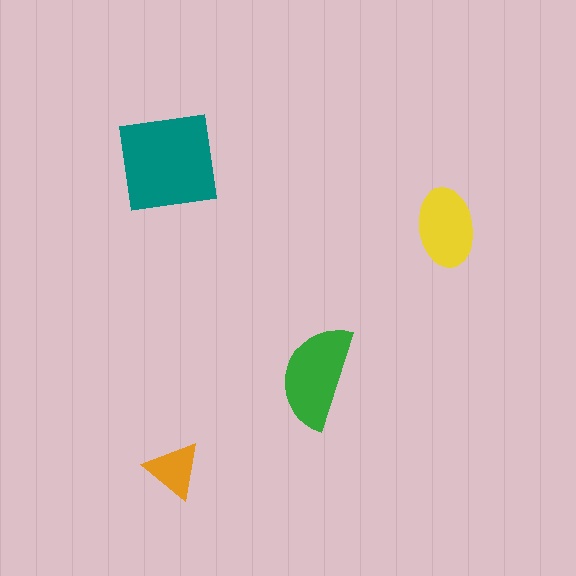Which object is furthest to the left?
The teal square is leftmost.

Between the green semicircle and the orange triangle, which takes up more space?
The green semicircle.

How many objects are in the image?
There are 4 objects in the image.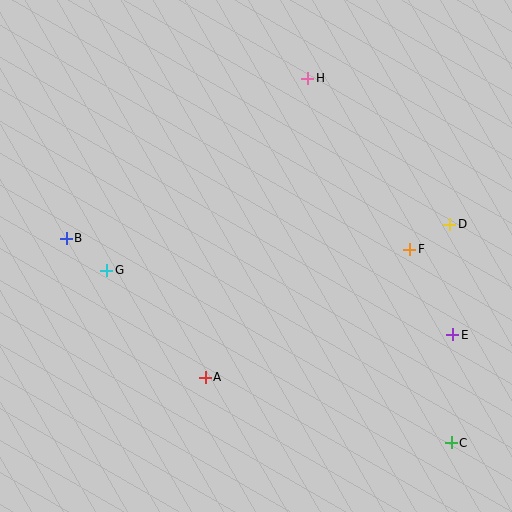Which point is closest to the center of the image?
Point A at (205, 377) is closest to the center.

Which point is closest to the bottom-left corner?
Point A is closest to the bottom-left corner.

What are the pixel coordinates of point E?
Point E is at (453, 335).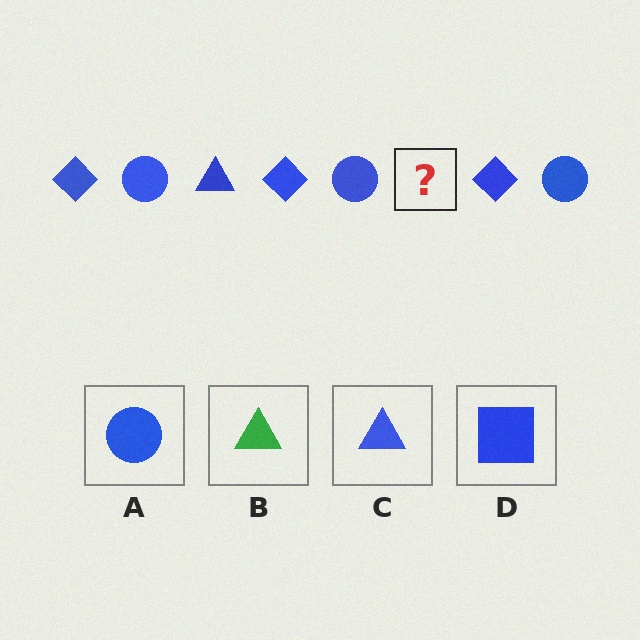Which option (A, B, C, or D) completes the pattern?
C.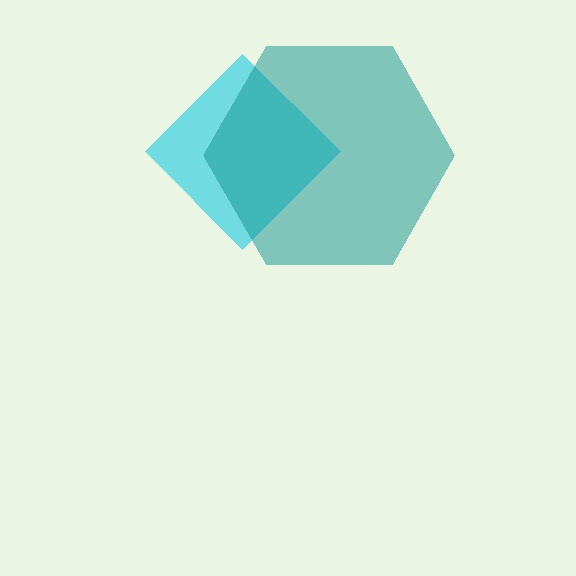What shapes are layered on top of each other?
The layered shapes are: a cyan diamond, a teal hexagon.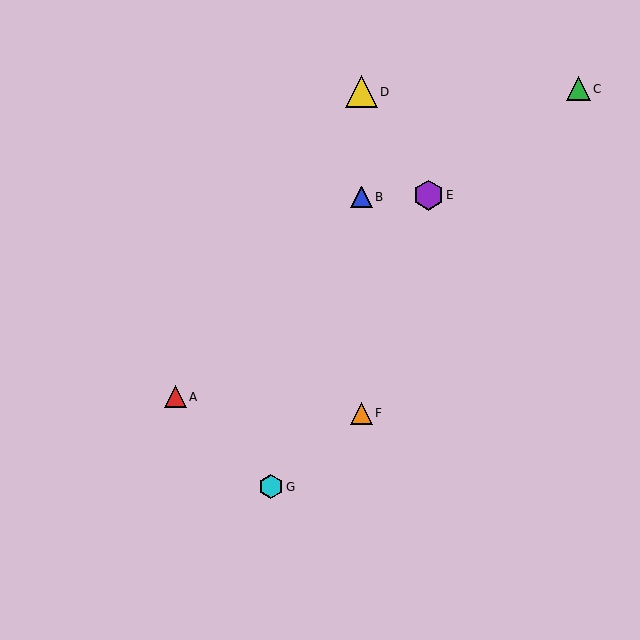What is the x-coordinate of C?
Object C is at x≈578.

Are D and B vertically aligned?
Yes, both are at x≈362.